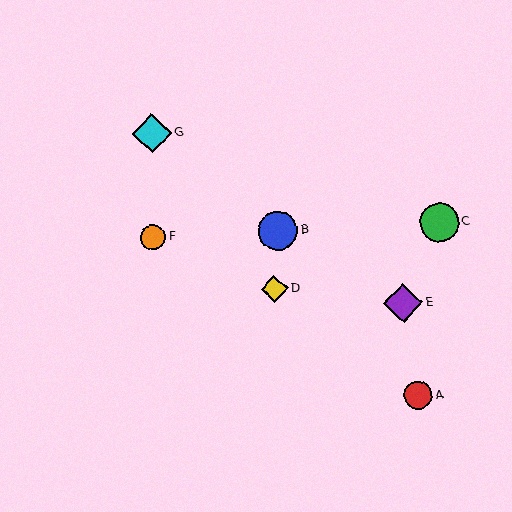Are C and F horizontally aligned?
Yes, both are at y≈223.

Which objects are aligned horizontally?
Objects B, C, F are aligned horizontally.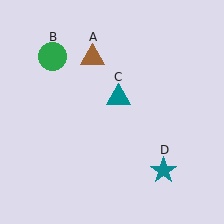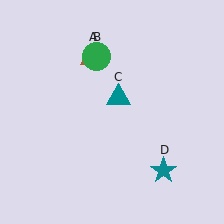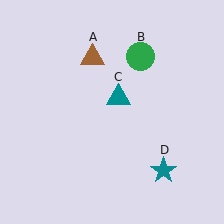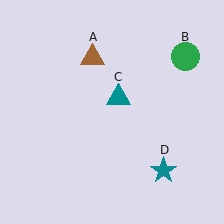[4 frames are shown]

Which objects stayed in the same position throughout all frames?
Brown triangle (object A) and teal triangle (object C) and teal star (object D) remained stationary.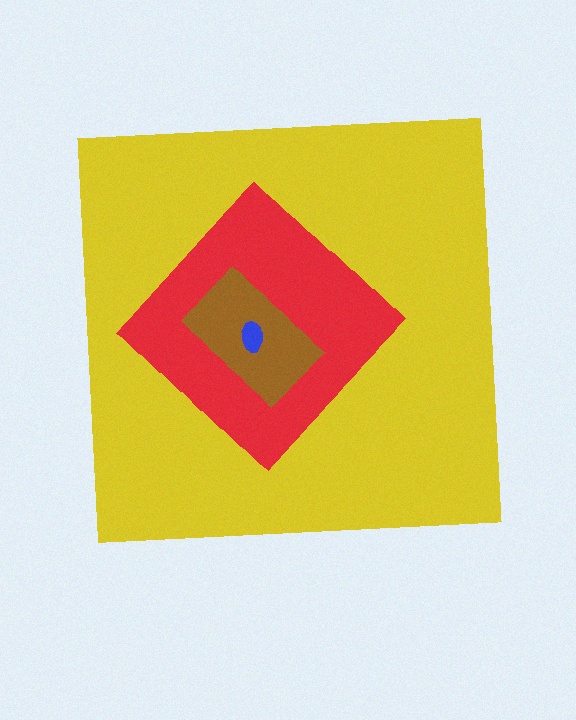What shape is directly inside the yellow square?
The red diamond.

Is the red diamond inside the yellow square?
Yes.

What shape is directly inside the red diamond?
The brown rectangle.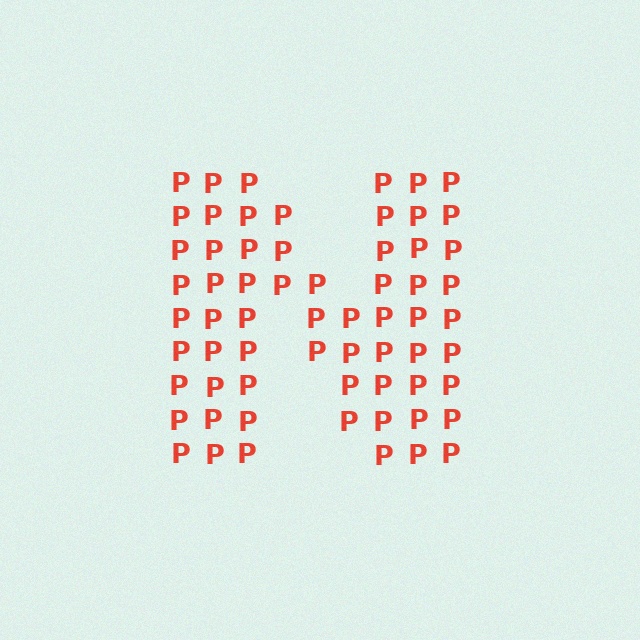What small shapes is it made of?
It is made of small letter P's.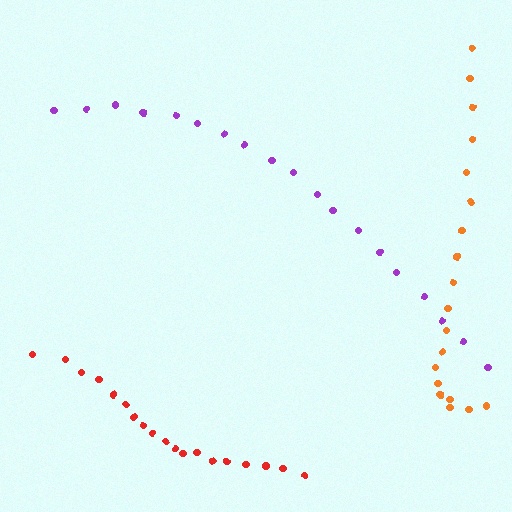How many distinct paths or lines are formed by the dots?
There are 3 distinct paths.